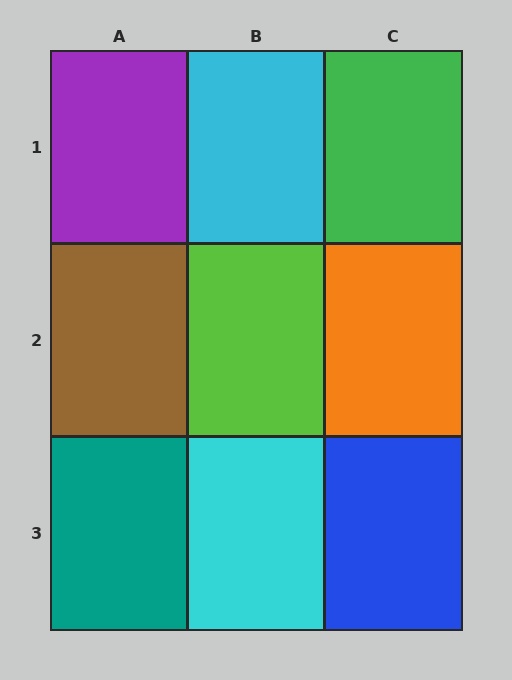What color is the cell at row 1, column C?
Green.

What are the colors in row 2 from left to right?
Brown, lime, orange.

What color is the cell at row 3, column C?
Blue.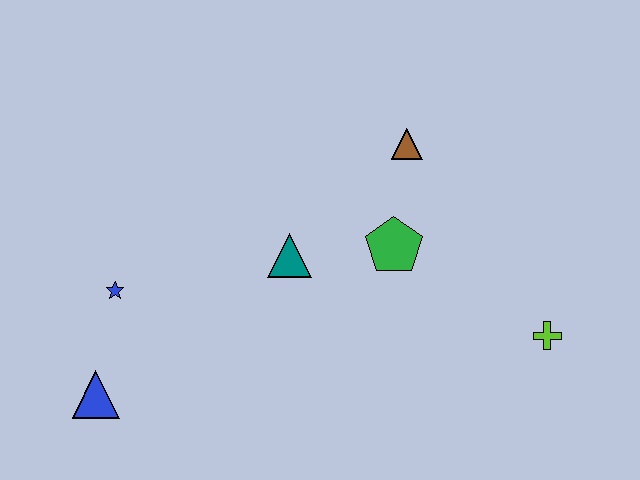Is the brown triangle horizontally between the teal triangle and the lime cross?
Yes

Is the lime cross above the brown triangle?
No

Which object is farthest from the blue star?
The lime cross is farthest from the blue star.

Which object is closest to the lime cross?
The green pentagon is closest to the lime cross.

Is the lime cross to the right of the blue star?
Yes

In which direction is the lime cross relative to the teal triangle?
The lime cross is to the right of the teal triangle.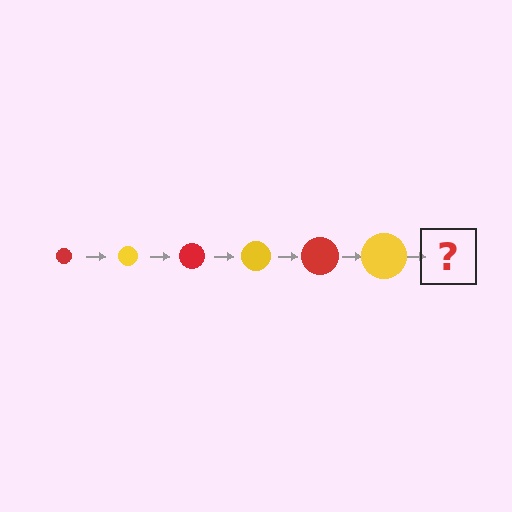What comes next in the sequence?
The next element should be a red circle, larger than the previous one.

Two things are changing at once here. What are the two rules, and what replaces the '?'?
The two rules are that the circle grows larger each step and the color cycles through red and yellow. The '?' should be a red circle, larger than the previous one.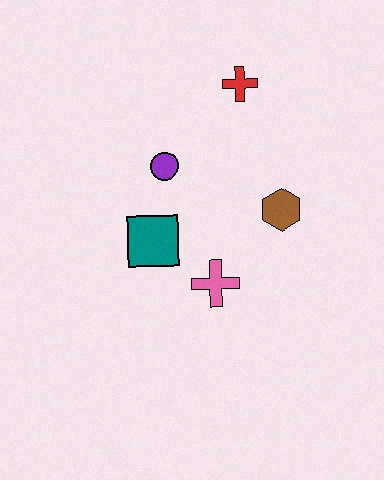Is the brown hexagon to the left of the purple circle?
No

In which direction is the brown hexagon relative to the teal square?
The brown hexagon is to the right of the teal square.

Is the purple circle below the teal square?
No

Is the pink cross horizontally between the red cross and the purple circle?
Yes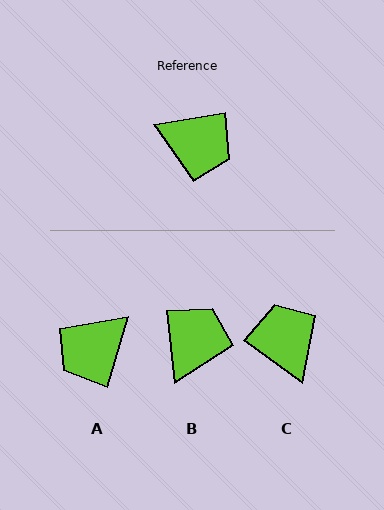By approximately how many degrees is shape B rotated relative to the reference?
Approximately 87 degrees counter-clockwise.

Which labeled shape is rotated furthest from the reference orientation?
C, about 134 degrees away.